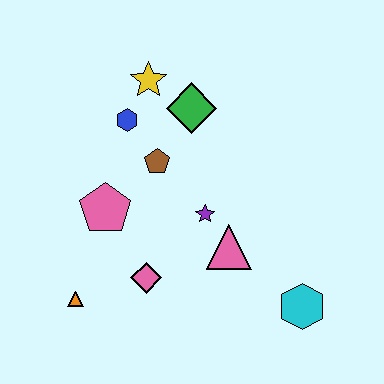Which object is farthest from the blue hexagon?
The cyan hexagon is farthest from the blue hexagon.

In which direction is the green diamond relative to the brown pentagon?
The green diamond is above the brown pentagon.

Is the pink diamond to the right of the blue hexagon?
Yes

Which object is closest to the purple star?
The pink triangle is closest to the purple star.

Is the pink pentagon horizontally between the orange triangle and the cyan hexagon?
Yes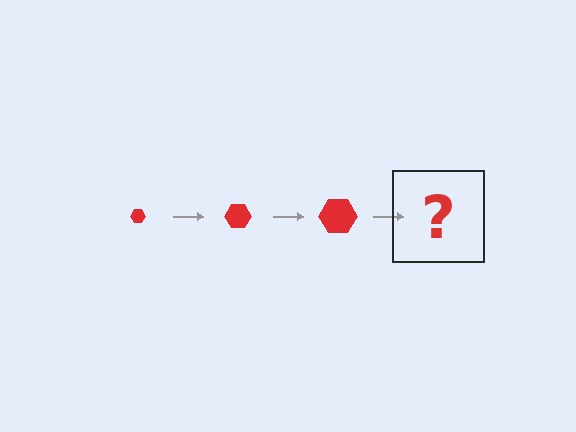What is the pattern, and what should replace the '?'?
The pattern is that the hexagon gets progressively larger each step. The '?' should be a red hexagon, larger than the previous one.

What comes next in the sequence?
The next element should be a red hexagon, larger than the previous one.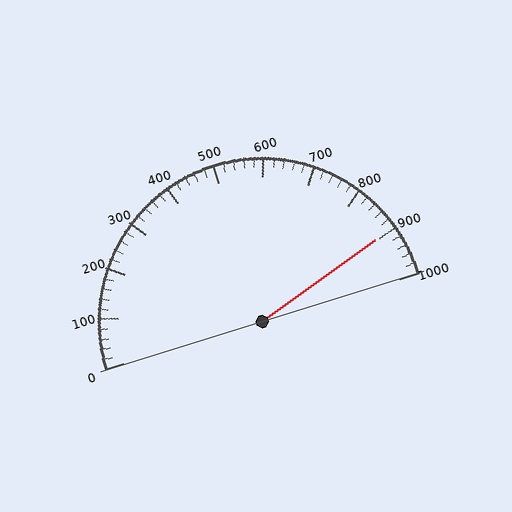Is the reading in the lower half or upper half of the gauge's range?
The reading is in the upper half of the range (0 to 1000).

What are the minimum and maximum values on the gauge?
The gauge ranges from 0 to 1000.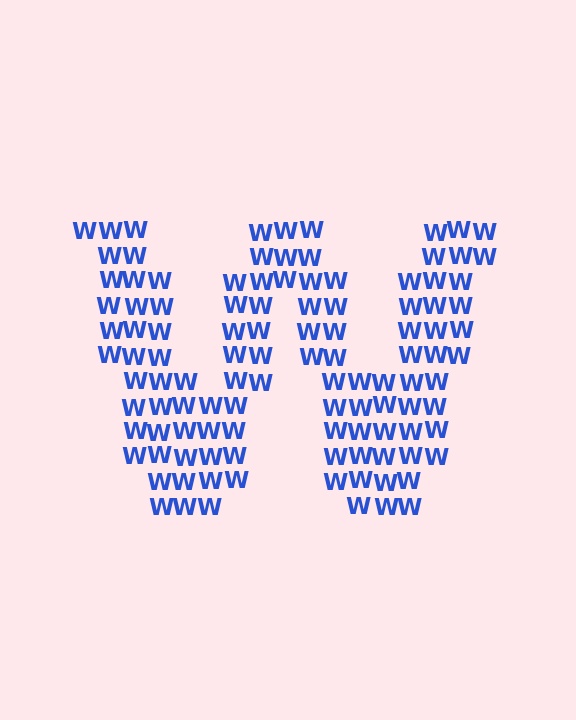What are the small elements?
The small elements are letter W's.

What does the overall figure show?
The overall figure shows the letter W.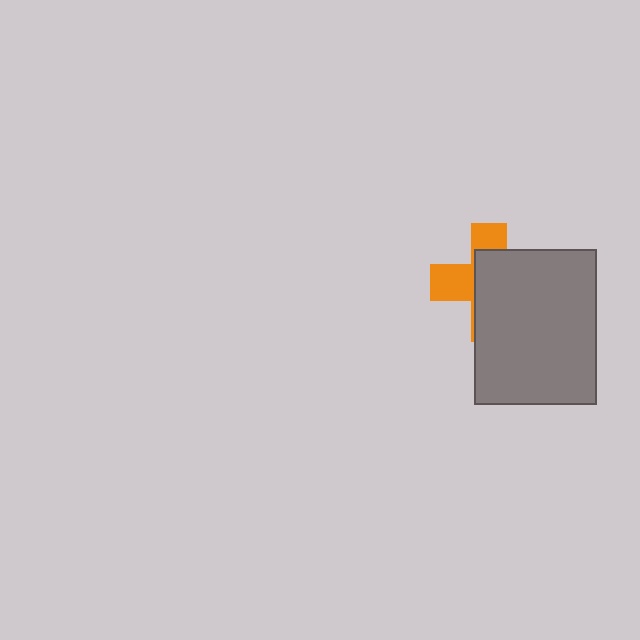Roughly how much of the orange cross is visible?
A small part of it is visible (roughly 37%).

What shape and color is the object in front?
The object in front is a gray rectangle.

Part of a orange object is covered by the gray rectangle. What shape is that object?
It is a cross.